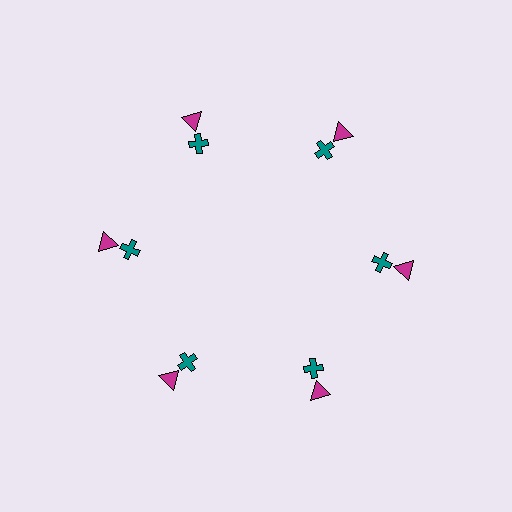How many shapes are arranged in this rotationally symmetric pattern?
There are 12 shapes, arranged in 6 groups of 2.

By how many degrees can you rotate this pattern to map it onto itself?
The pattern maps onto itself every 60 degrees of rotation.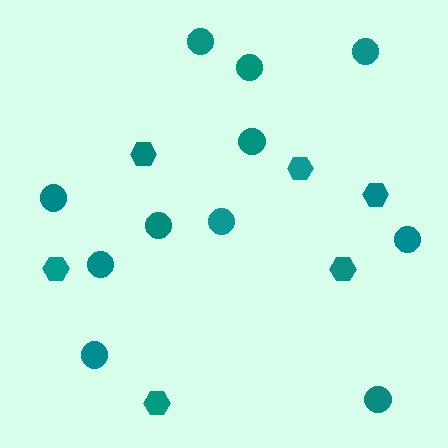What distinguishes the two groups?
There are 2 groups: one group of hexagons (6) and one group of circles (11).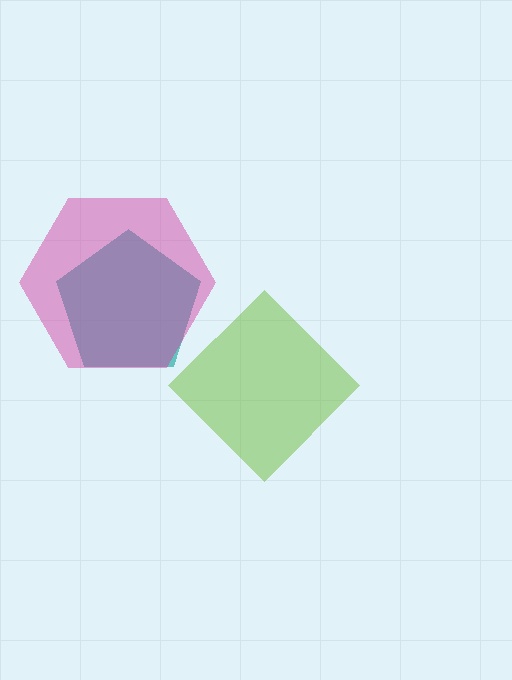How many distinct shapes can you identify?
There are 3 distinct shapes: a teal pentagon, a magenta hexagon, a lime diamond.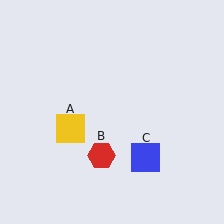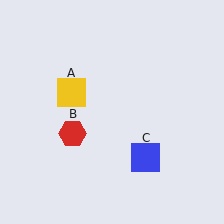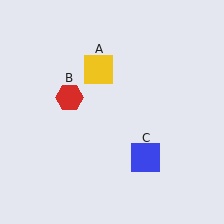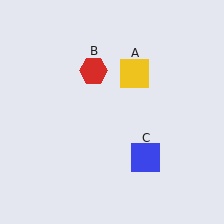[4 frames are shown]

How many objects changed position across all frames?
2 objects changed position: yellow square (object A), red hexagon (object B).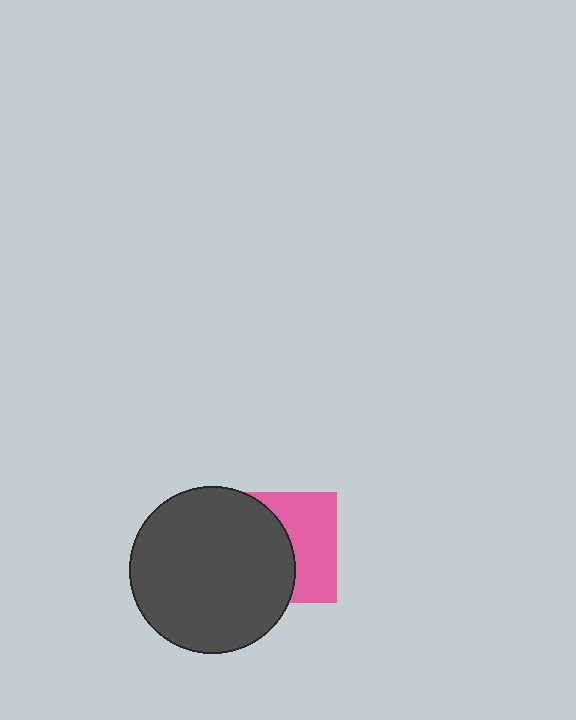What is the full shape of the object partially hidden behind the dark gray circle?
The partially hidden object is a pink square.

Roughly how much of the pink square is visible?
About half of it is visible (roughly 47%).